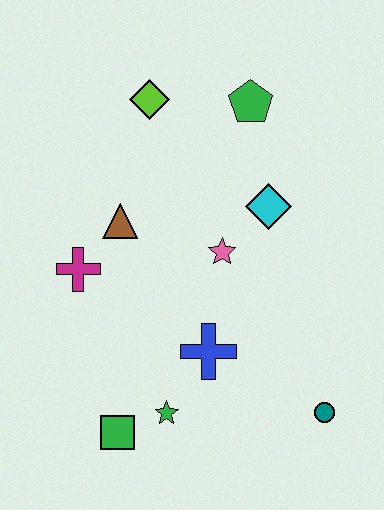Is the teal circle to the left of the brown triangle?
No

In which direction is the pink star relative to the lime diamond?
The pink star is below the lime diamond.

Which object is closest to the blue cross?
The green star is closest to the blue cross.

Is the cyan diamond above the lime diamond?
No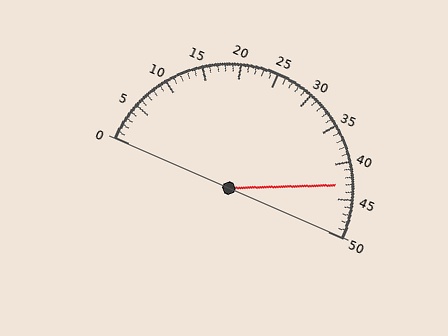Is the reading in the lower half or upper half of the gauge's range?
The reading is in the upper half of the range (0 to 50).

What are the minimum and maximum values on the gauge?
The gauge ranges from 0 to 50.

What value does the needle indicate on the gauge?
The needle indicates approximately 43.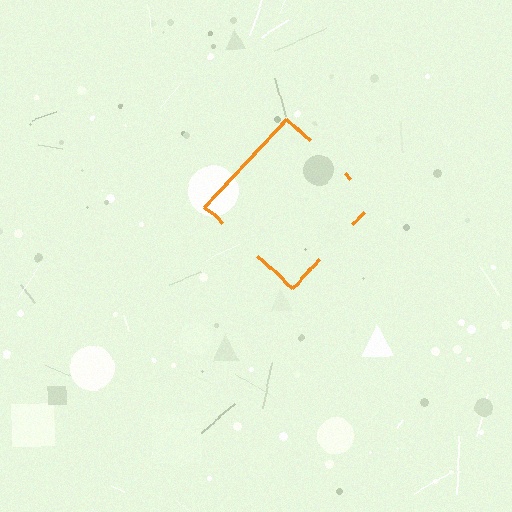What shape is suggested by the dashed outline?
The dashed outline suggests a diamond.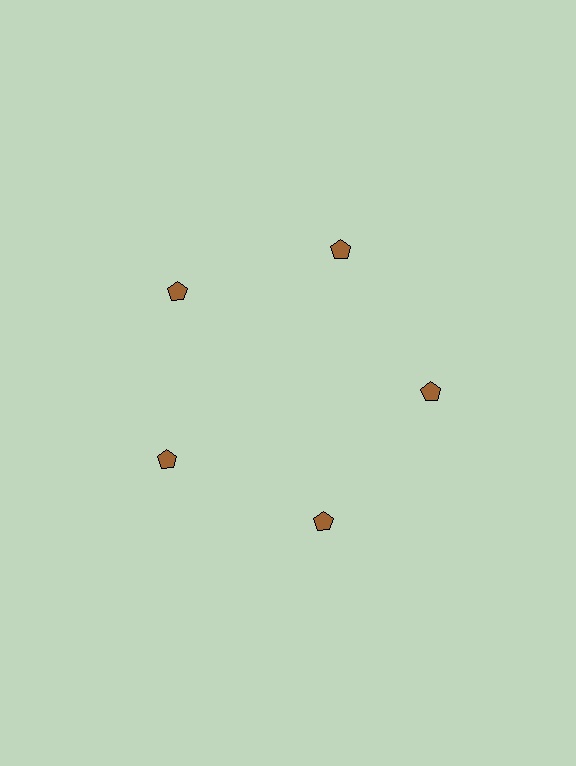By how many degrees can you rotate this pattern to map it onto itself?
The pattern maps onto itself every 72 degrees of rotation.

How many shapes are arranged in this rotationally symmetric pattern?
There are 5 shapes, arranged in 5 groups of 1.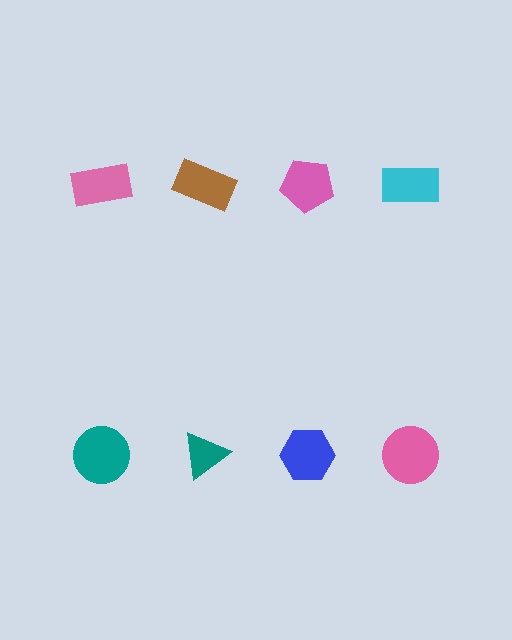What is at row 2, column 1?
A teal circle.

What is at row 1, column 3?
A pink pentagon.